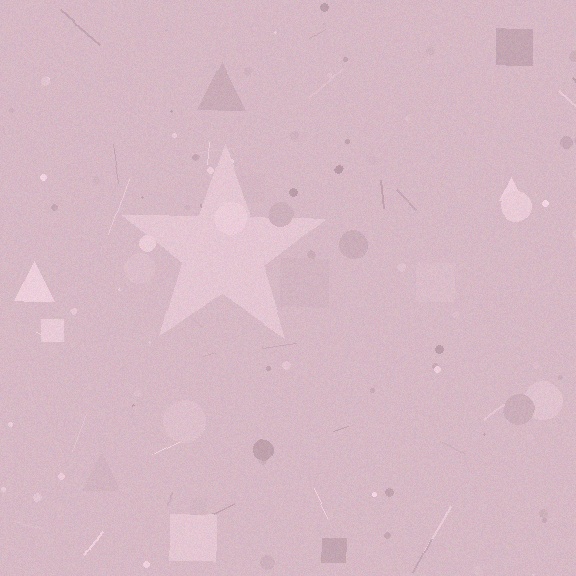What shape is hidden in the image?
A star is hidden in the image.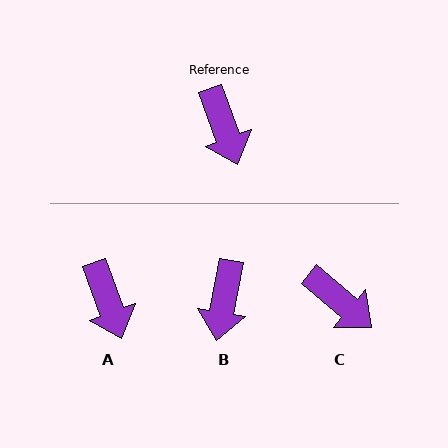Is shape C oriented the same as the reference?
No, it is off by about 30 degrees.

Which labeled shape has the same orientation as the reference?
A.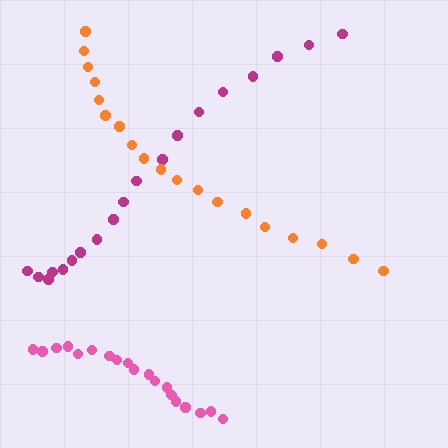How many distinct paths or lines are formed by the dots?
There are 3 distinct paths.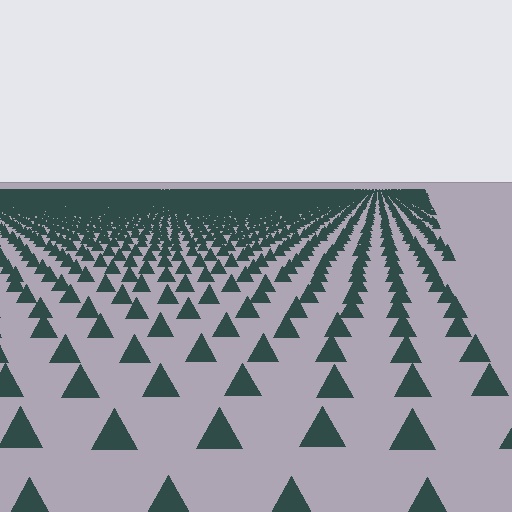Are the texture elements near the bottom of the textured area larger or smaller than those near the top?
Larger. Near the bottom, elements are closer to the viewer and appear at a bigger on-screen size.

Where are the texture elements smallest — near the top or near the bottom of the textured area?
Near the top.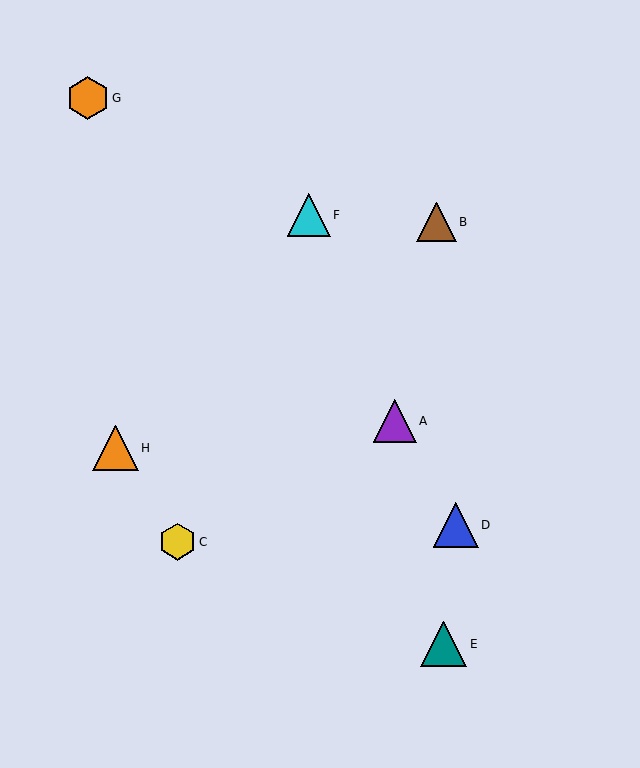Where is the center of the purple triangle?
The center of the purple triangle is at (395, 421).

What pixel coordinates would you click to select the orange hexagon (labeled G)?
Click at (88, 98) to select the orange hexagon G.